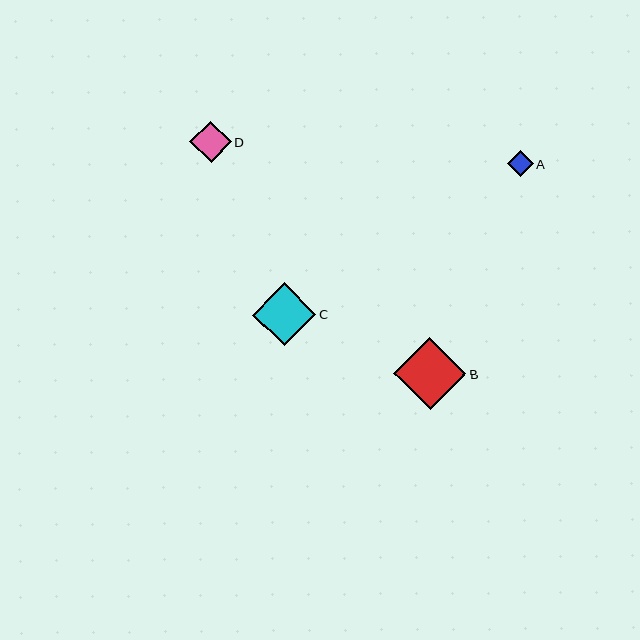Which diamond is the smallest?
Diamond A is the smallest with a size of approximately 26 pixels.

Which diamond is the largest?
Diamond B is the largest with a size of approximately 72 pixels.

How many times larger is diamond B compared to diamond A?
Diamond B is approximately 2.8 times the size of diamond A.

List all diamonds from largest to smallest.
From largest to smallest: B, C, D, A.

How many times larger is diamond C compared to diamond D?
Diamond C is approximately 1.5 times the size of diamond D.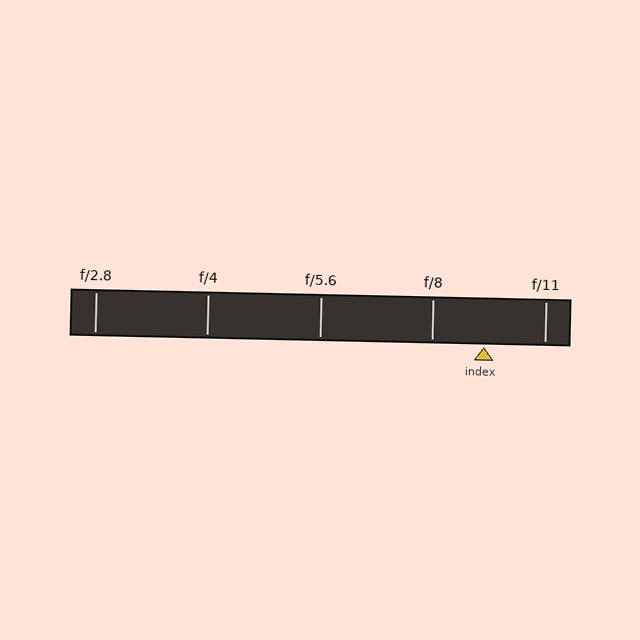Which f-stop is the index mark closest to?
The index mark is closest to f/8.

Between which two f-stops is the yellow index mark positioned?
The index mark is between f/8 and f/11.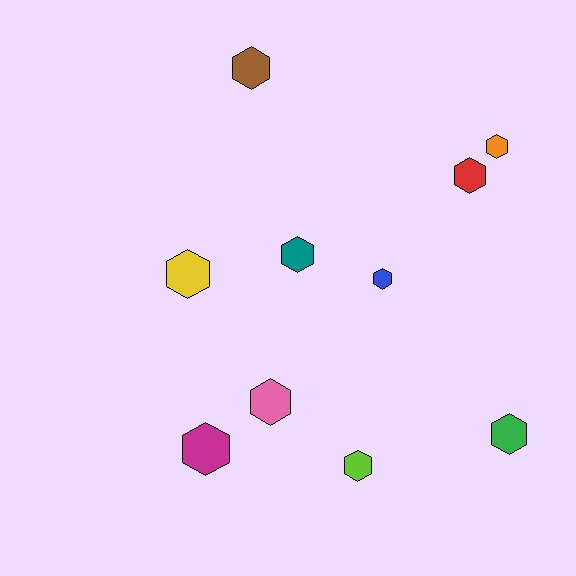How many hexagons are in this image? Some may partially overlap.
There are 10 hexagons.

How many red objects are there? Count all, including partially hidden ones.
There is 1 red object.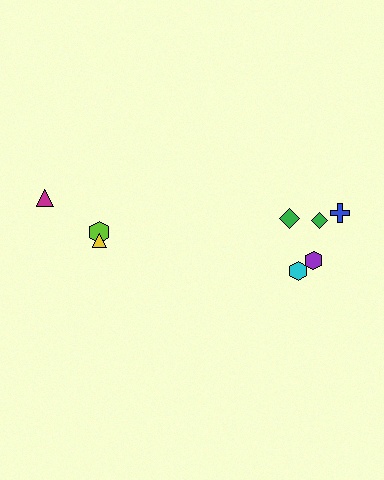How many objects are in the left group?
There are 3 objects.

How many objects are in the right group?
There are 5 objects.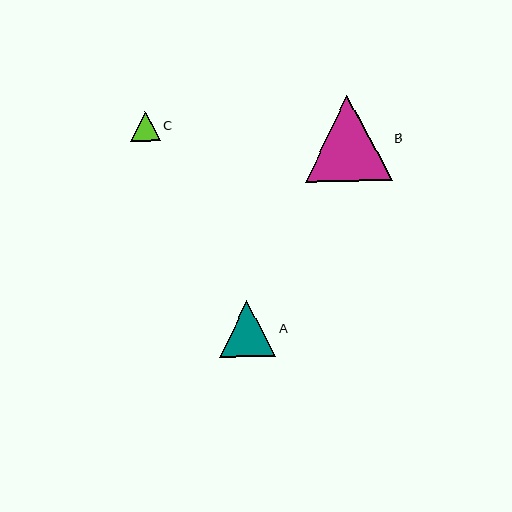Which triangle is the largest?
Triangle B is the largest with a size of approximately 86 pixels.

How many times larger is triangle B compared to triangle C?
Triangle B is approximately 2.8 times the size of triangle C.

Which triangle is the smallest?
Triangle C is the smallest with a size of approximately 30 pixels.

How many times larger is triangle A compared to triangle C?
Triangle A is approximately 1.9 times the size of triangle C.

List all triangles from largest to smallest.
From largest to smallest: B, A, C.